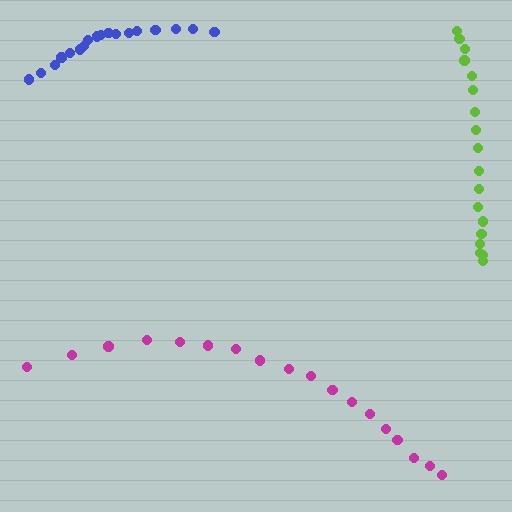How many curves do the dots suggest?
There are 3 distinct paths.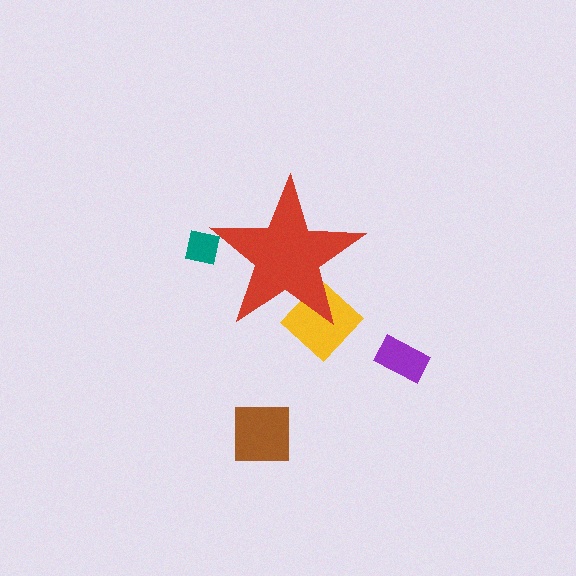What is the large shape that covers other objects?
A red star.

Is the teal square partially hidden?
Yes, the teal square is partially hidden behind the red star.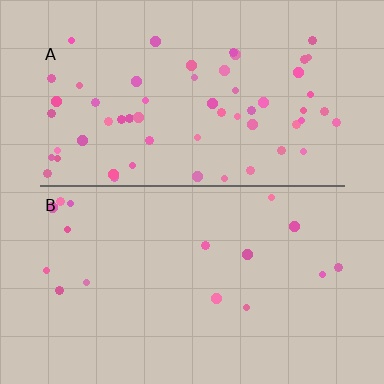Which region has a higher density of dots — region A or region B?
A (the top).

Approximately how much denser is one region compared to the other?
Approximately 3.6× — region A over region B.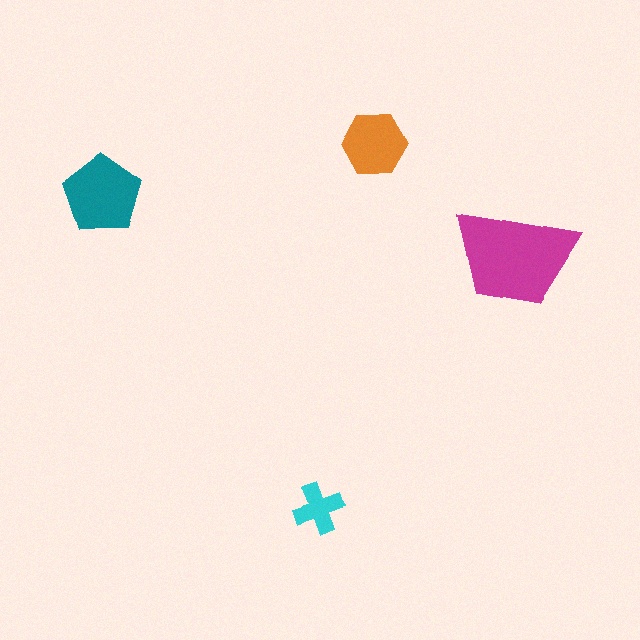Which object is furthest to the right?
The magenta trapezoid is rightmost.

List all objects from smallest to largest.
The cyan cross, the orange hexagon, the teal pentagon, the magenta trapezoid.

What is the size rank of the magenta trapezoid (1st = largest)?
1st.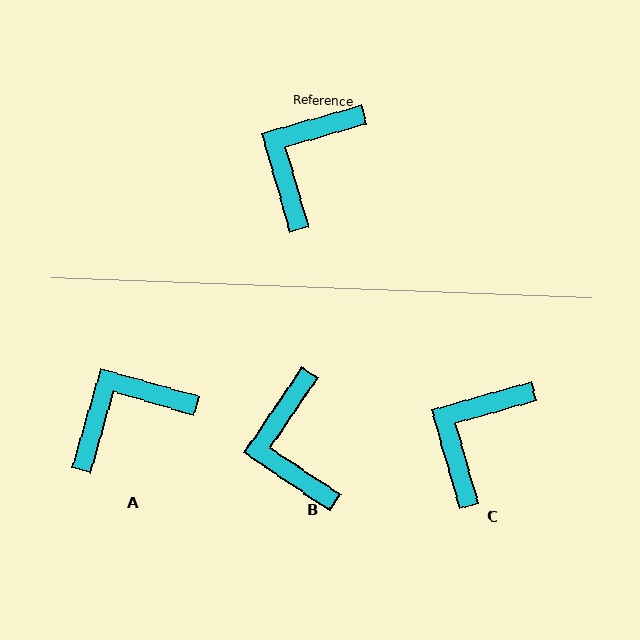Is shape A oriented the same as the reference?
No, it is off by about 32 degrees.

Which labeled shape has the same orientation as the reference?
C.